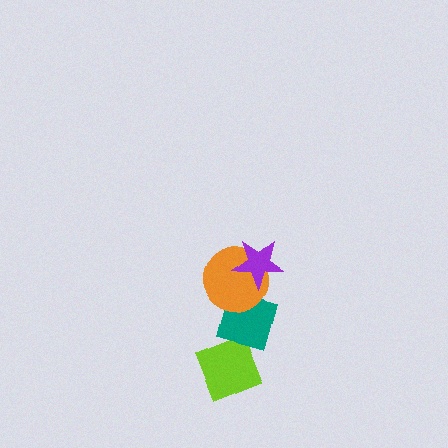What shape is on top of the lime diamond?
The teal diamond is on top of the lime diamond.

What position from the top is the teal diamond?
The teal diamond is 3rd from the top.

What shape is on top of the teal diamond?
The orange circle is on top of the teal diamond.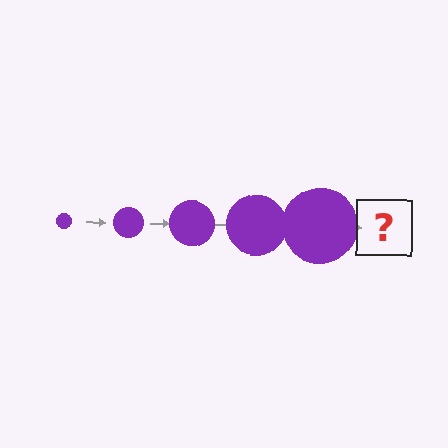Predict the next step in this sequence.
The next step is a purple circle, larger than the previous one.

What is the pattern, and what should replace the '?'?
The pattern is that the circle gets progressively larger each step. The '?' should be a purple circle, larger than the previous one.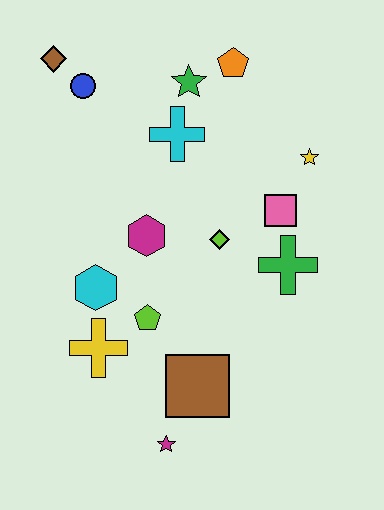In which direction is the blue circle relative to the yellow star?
The blue circle is to the left of the yellow star.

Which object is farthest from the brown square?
The brown diamond is farthest from the brown square.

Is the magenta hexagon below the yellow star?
Yes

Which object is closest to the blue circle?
The brown diamond is closest to the blue circle.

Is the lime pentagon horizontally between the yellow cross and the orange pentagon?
Yes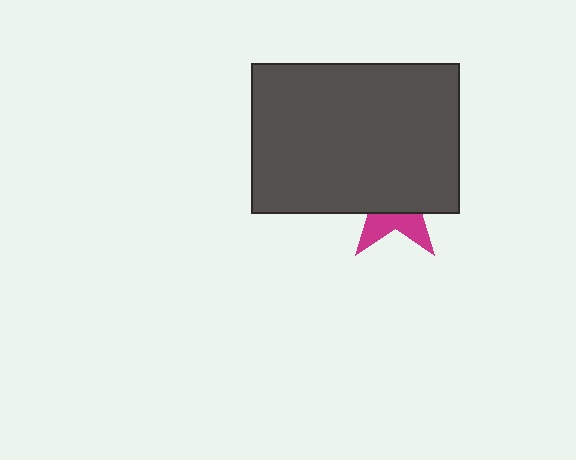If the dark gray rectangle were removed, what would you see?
You would see the complete magenta star.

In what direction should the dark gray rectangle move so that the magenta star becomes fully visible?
The dark gray rectangle should move up. That is the shortest direction to clear the overlap and leave the magenta star fully visible.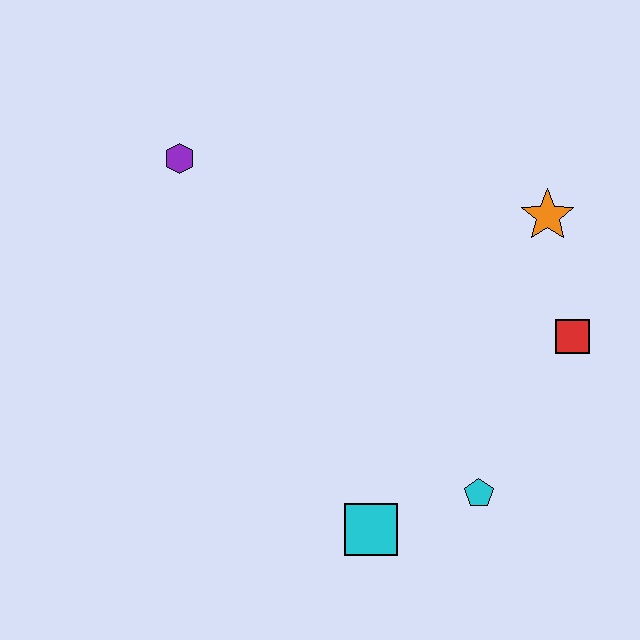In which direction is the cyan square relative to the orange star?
The cyan square is below the orange star.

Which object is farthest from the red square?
The purple hexagon is farthest from the red square.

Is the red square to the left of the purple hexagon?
No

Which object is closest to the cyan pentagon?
The cyan square is closest to the cyan pentagon.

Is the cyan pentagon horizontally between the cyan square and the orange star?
Yes